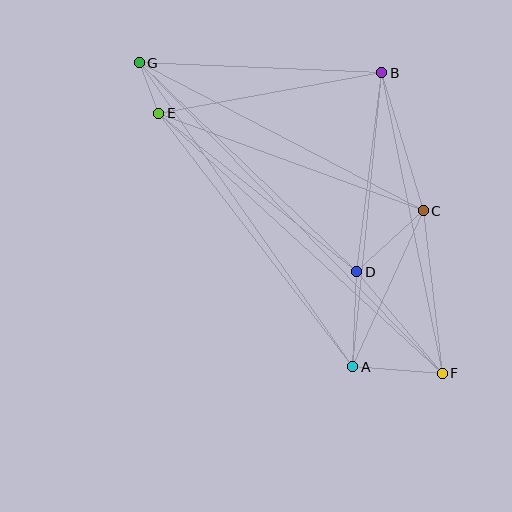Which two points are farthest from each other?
Points F and G are farthest from each other.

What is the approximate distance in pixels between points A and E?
The distance between A and E is approximately 319 pixels.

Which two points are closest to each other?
Points E and G are closest to each other.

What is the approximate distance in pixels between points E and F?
The distance between E and F is approximately 385 pixels.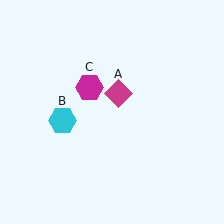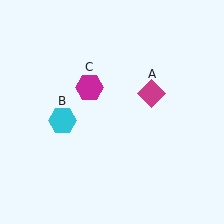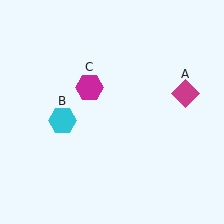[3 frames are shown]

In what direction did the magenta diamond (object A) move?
The magenta diamond (object A) moved right.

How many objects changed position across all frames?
1 object changed position: magenta diamond (object A).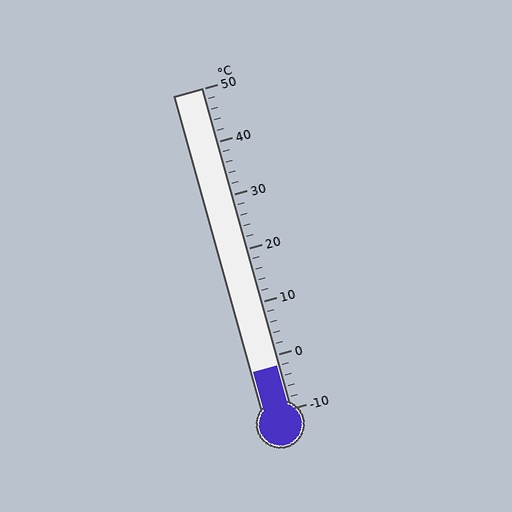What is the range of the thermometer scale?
The thermometer scale ranges from -10°C to 50°C.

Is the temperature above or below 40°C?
The temperature is below 40°C.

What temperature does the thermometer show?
The thermometer shows approximately -2°C.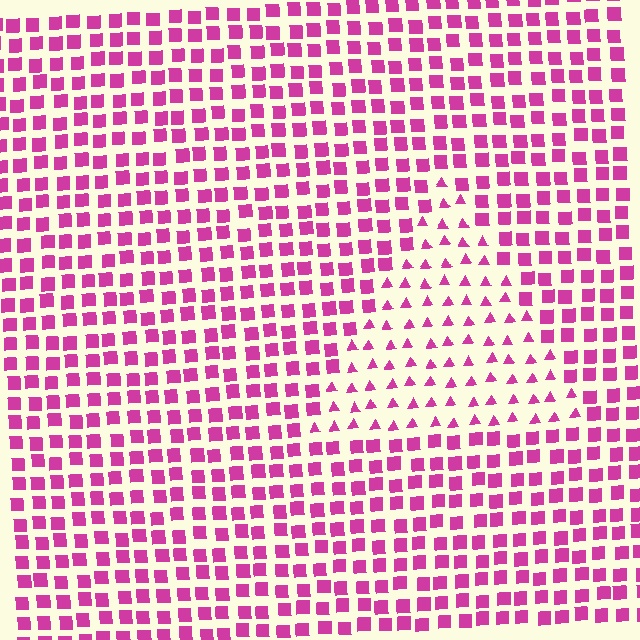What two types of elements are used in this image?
The image uses triangles inside the triangle region and squares outside it.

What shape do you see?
I see a triangle.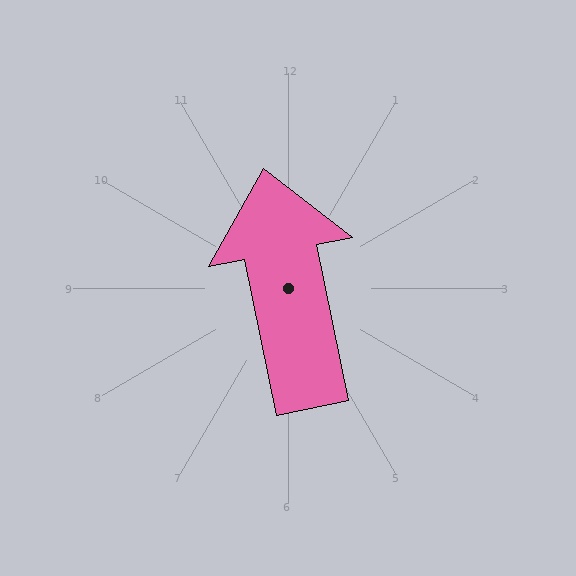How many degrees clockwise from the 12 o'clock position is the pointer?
Approximately 349 degrees.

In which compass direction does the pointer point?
North.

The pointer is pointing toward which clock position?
Roughly 12 o'clock.